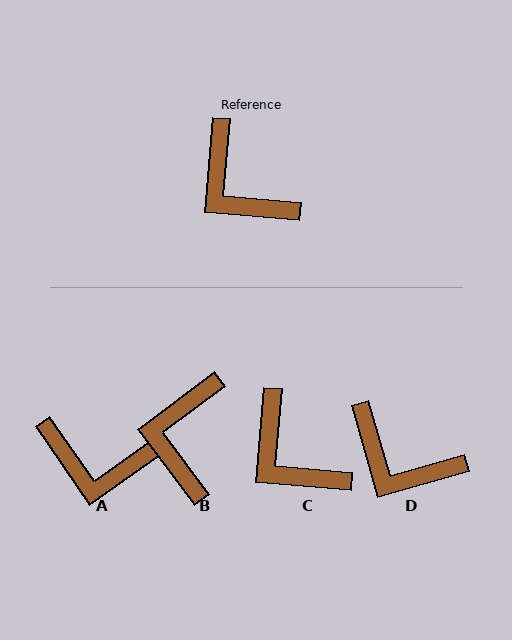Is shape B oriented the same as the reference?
No, it is off by about 48 degrees.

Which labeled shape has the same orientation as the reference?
C.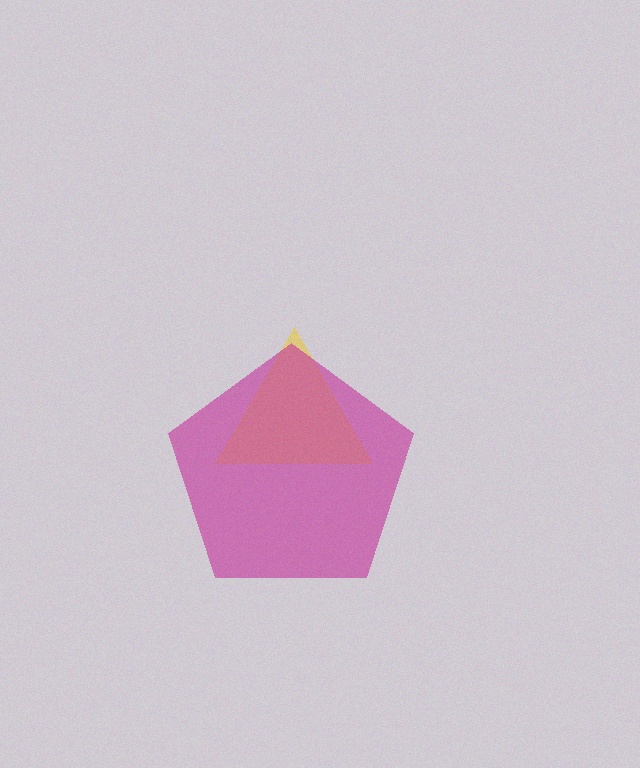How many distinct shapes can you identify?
There are 2 distinct shapes: a yellow triangle, a magenta pentagon.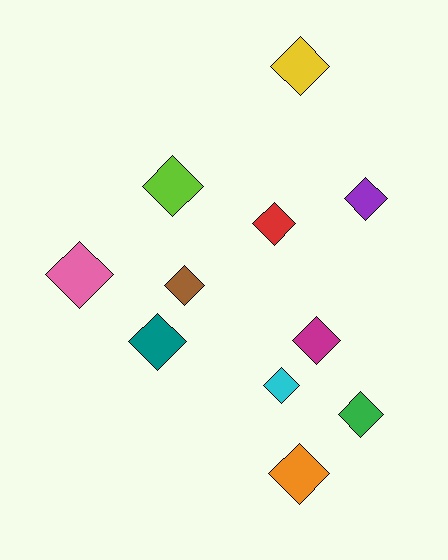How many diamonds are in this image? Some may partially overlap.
There are 11 diamonds.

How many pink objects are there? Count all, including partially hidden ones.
There is 1 pink object.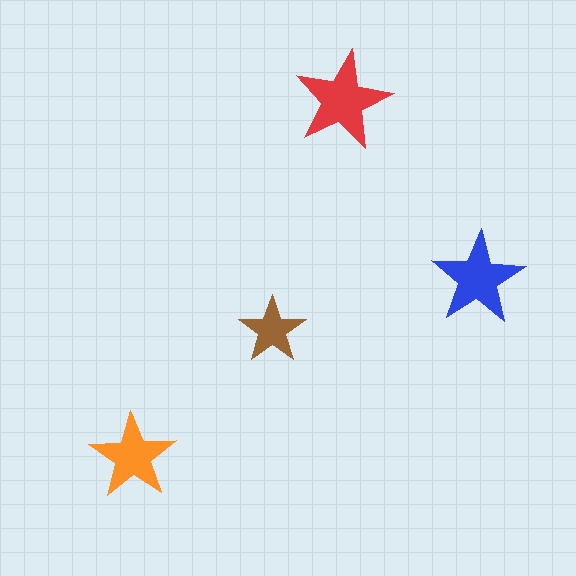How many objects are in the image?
There are 4 objects in the image.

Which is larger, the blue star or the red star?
The red one.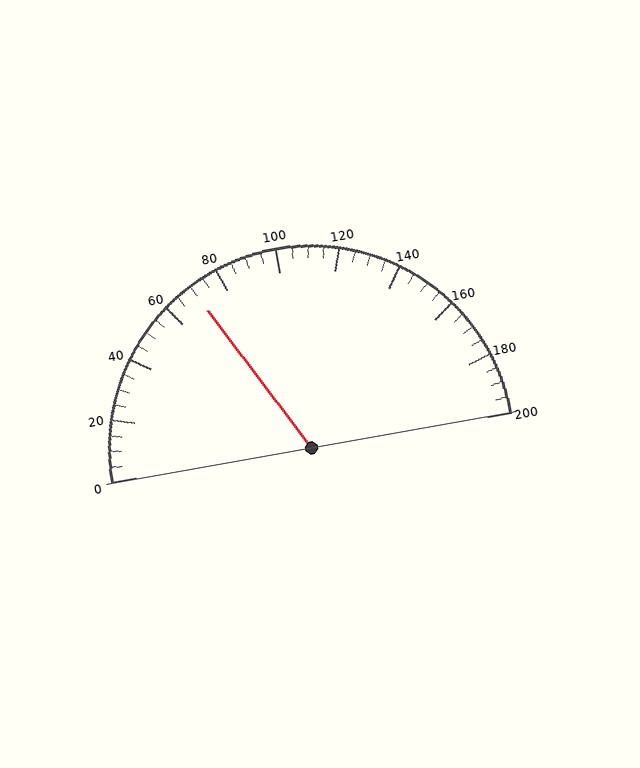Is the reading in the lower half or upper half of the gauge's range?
The reading is in the lower half of the range (0 to 200).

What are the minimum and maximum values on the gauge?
The gauge ranges from 0 to 200.